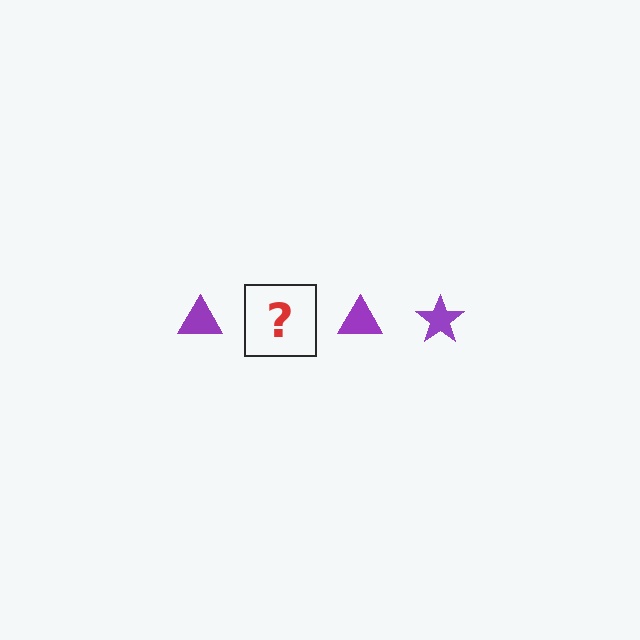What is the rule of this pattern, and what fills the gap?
The rule is that the pattern cycles through triangle, star shapes in purple. The gap should be filled with a purple star.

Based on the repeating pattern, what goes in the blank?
The blank should be a purple star.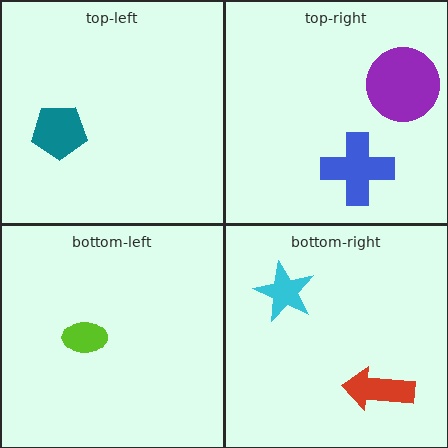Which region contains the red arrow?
The bottom-right region.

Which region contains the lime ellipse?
The bottom-left region.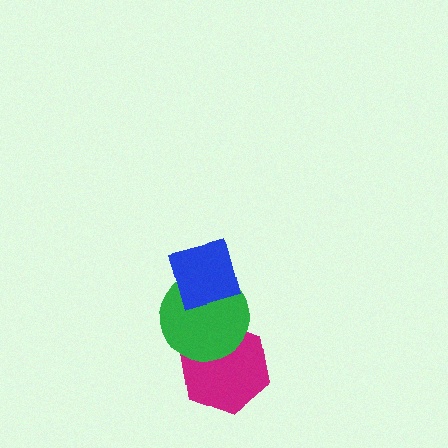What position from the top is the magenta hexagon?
The magenta hexagon is 3rd from the top.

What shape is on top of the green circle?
The blue diamond is on top of the green circle.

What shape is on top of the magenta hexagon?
The green circle is on top of the magenta hexagon.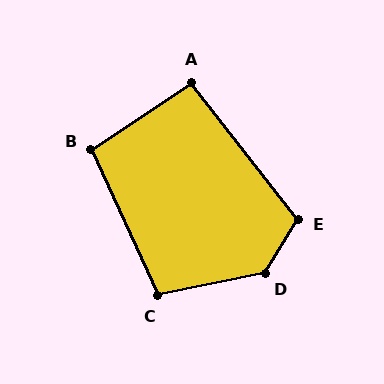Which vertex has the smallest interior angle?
A, at approximately 94 degrees.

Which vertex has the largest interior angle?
D, at approximately 133 degrees.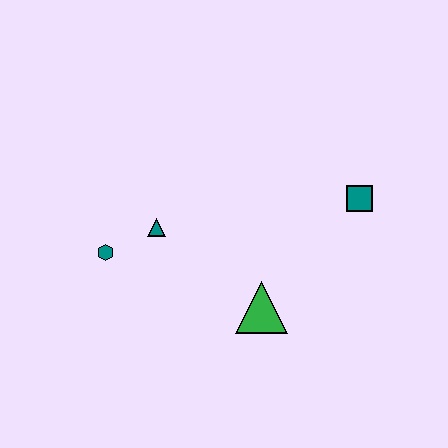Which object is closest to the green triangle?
The teal triangle is closest to the green triangle.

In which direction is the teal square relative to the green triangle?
The teal square is above the green triangle.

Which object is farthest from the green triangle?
The teal hexagon is farthest from the green triangle.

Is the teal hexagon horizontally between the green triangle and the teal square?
No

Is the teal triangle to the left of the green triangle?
Yes